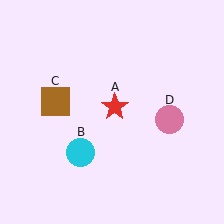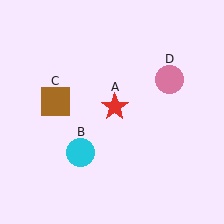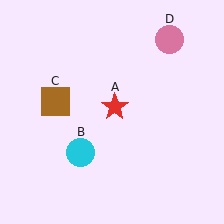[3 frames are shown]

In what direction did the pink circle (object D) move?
The pink circle (object D) moved up.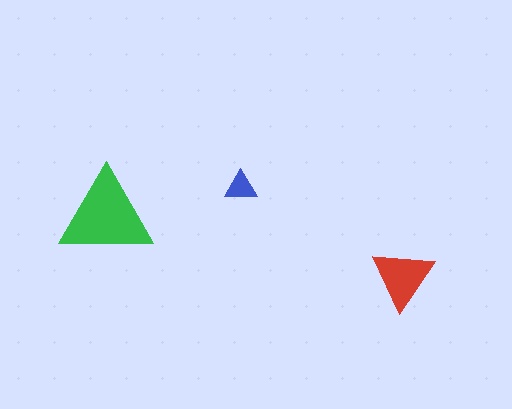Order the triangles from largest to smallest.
the green one, the red one, the blue one.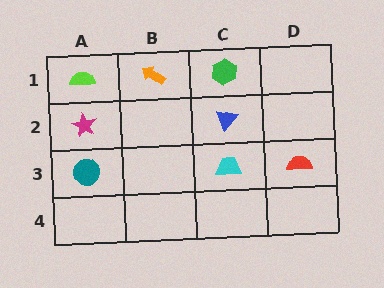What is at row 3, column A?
A teal circle.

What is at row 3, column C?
A cyan trapezoid.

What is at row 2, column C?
A blue triangle.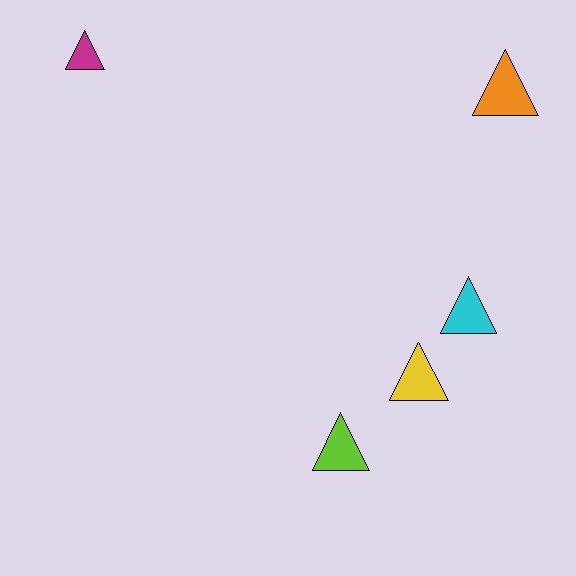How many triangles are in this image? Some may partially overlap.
There are 5 triangles.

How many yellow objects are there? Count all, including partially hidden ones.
There is 1 yellow object.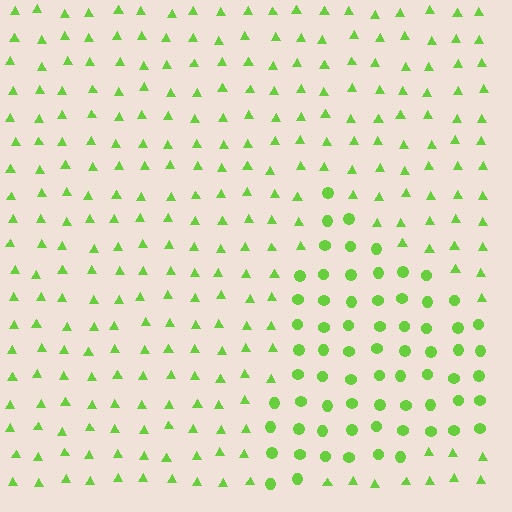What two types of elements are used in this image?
The image uses circles inside the triangle region and triangles outside it.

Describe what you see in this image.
The image is filled with small lime elements arranged in a uniform grid. A triangle-shaped region contains circles, while the surrounding area contains triangles. The boundary is defined purely by the change in element shape.